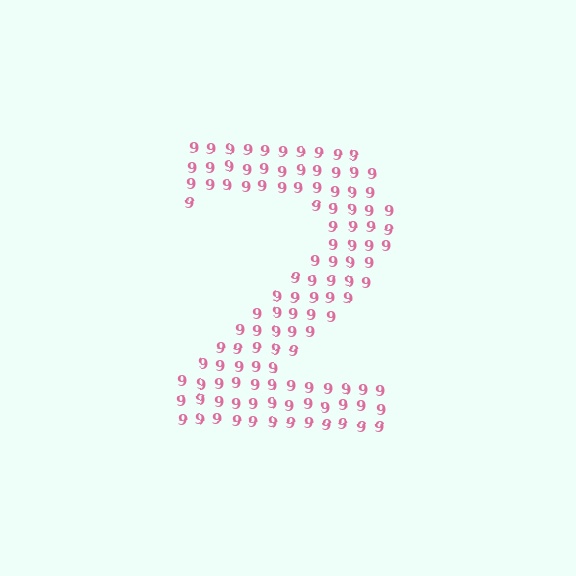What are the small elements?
The small elements are digit 9's.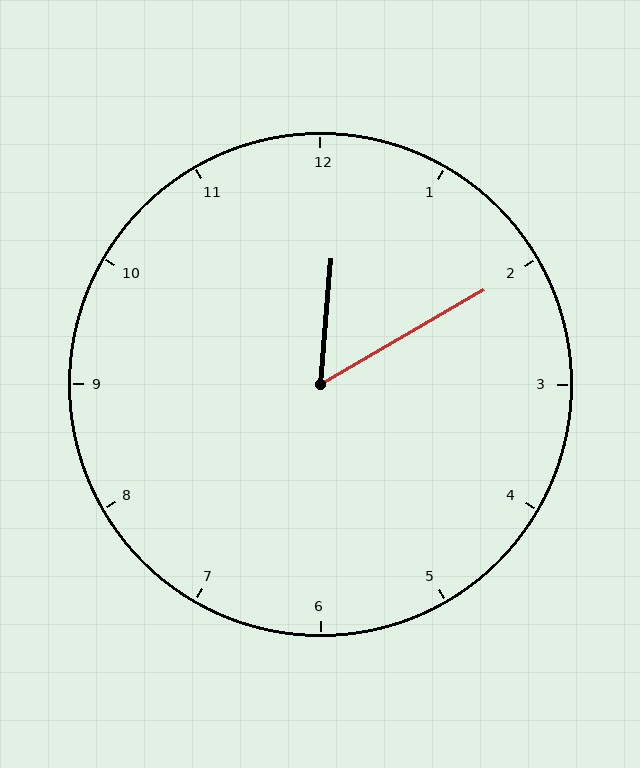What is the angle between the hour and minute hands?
Approximately 55 degrees.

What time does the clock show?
12:10.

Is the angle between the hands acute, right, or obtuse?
It is acute.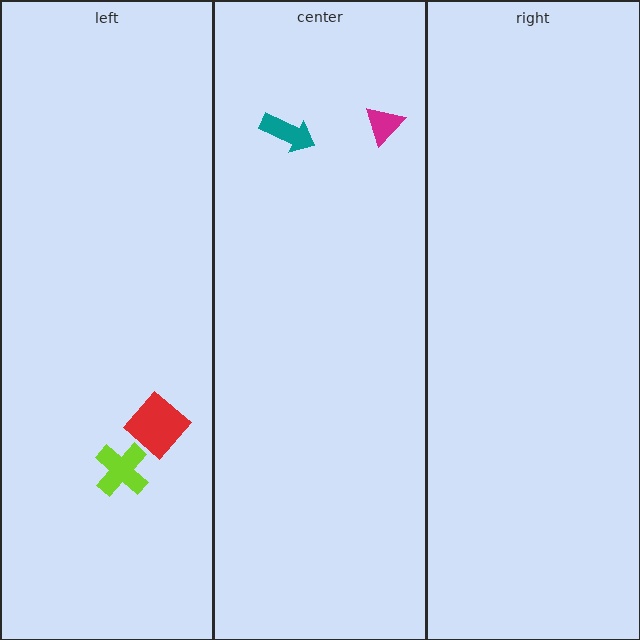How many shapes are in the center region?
2.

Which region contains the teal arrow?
The center region.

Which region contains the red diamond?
The left region.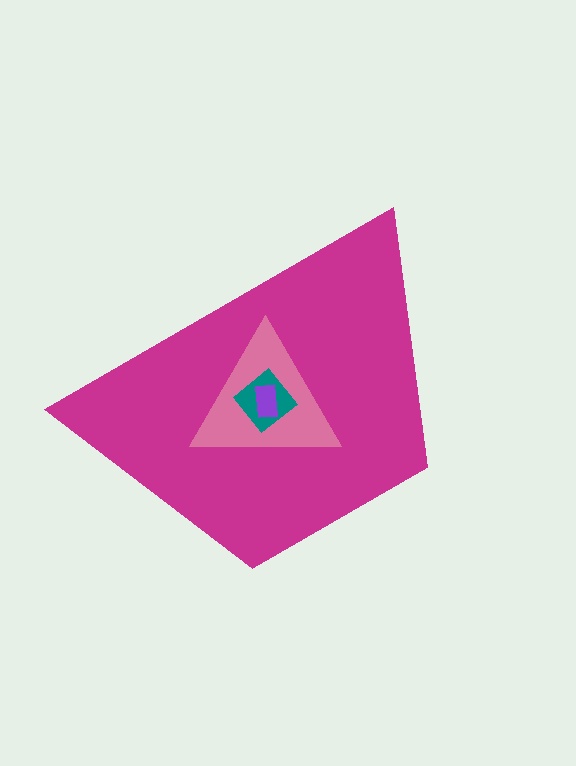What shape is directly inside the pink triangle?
The teal diamond.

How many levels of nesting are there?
4.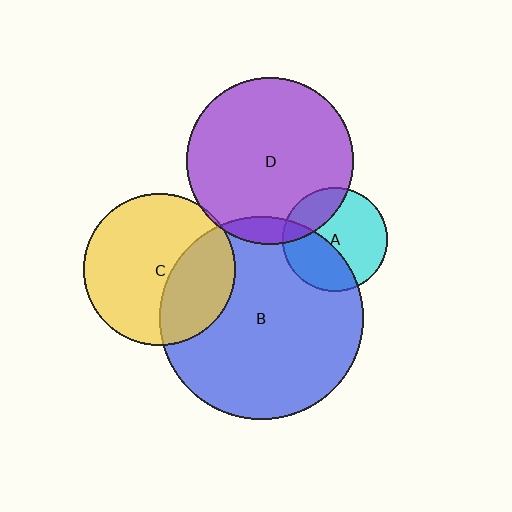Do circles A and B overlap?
Yes.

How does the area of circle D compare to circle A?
Approximately 2.5 times.